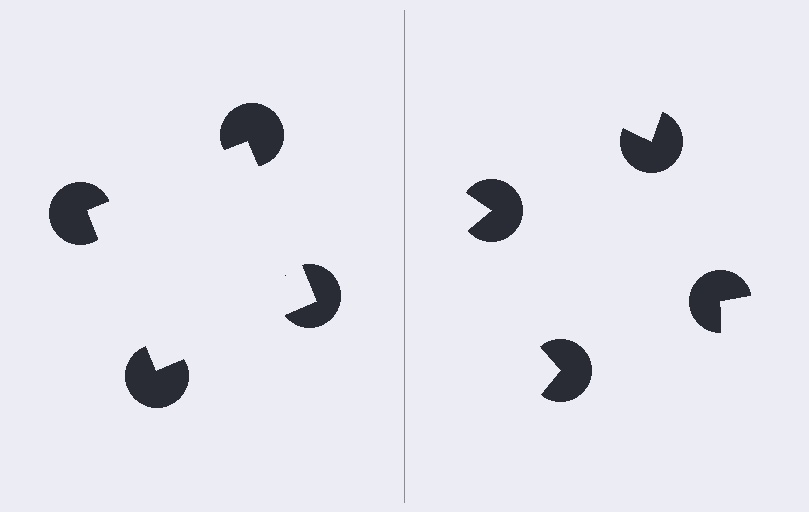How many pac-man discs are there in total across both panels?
8 — 4 on each side.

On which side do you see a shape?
An illusory square appears on the left side. On the right side the wedge cuts are rotated, so no coherent shape forms.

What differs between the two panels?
The pac-man discs are positioned identically on both sides; only the wedge orientations differ. On the left they align to a square; on the right they are misaligned.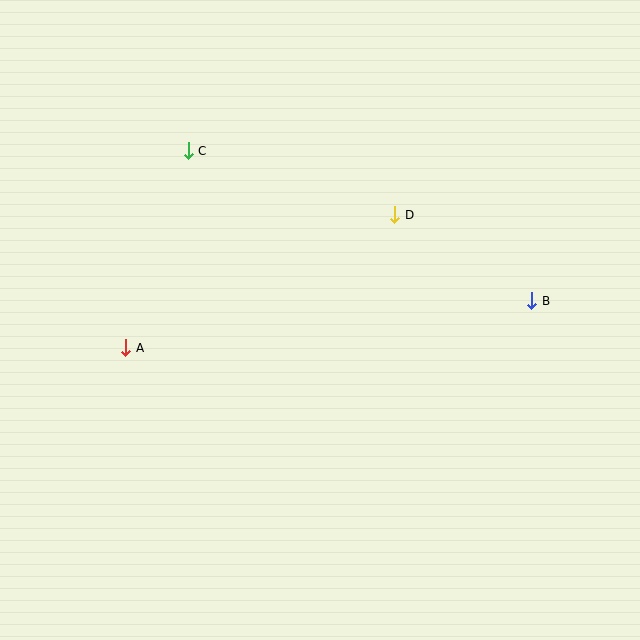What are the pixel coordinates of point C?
Point C is at (188, 151).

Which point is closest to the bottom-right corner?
Point B is closest to the bottom-right corner.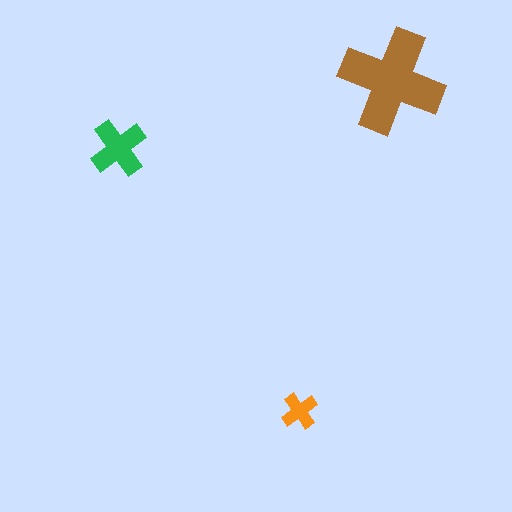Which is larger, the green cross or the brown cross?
The brown one.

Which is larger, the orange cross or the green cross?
The green one.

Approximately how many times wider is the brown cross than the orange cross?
About 3 times wider.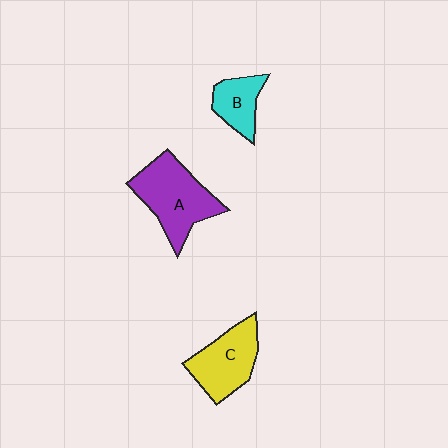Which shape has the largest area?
Shape A (purple).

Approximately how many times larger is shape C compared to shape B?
Approximately 1.6 times.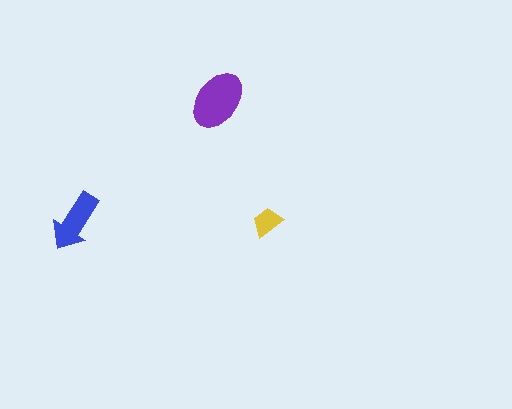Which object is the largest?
The purple ellipse.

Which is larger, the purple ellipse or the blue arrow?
The purple ellipse.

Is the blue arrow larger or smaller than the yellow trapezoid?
Larger.